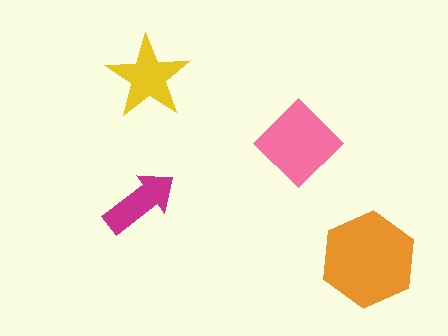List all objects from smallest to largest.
The magenta arrow, the yellow star, the pink diamond, the orange hexagon.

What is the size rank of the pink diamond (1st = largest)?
2nd.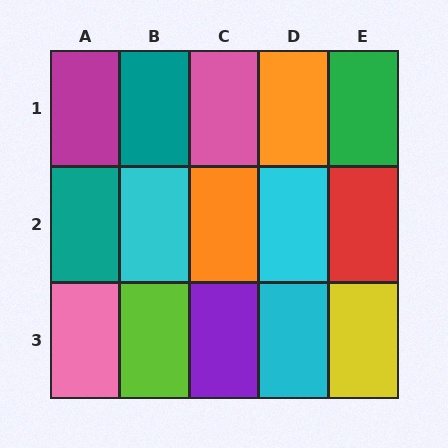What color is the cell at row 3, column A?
Pink.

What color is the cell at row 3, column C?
Purple.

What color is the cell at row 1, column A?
Magenta.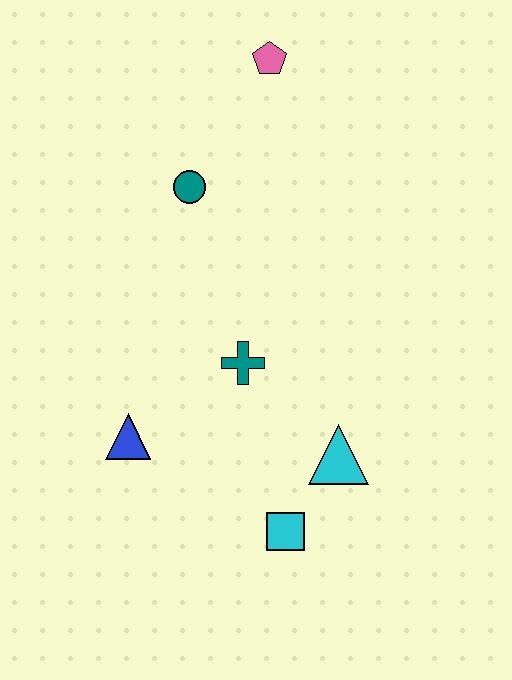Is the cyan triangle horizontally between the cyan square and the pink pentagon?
No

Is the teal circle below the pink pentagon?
Yes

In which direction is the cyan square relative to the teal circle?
The cyan square is below the teal circle.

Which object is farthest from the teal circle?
The cyan square is farthest from the teal circle.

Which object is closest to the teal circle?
The pink pentagon is closest to the teal circle.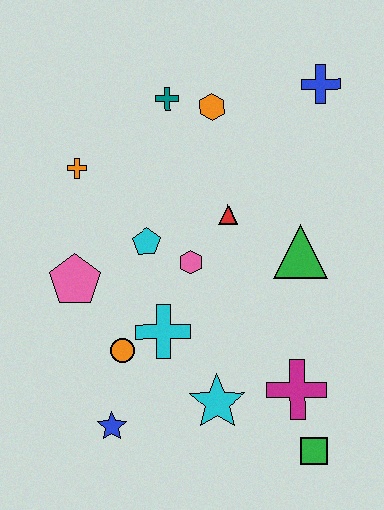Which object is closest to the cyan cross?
The orange circle is closest to the cyan cross.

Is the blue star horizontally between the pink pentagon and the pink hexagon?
Yes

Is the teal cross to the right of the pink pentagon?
Yes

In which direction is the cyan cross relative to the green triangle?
The cyan cross is to the left of the green triangle.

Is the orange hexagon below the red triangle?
No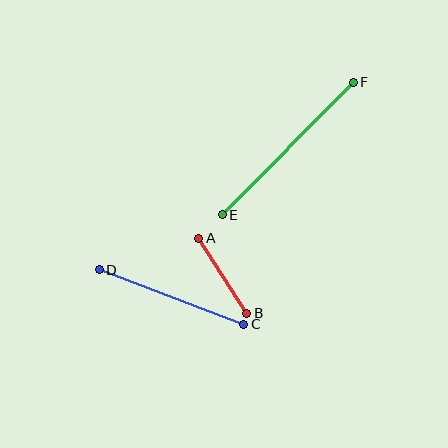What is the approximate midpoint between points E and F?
The midpoint is at approximately (288, 149) pixels.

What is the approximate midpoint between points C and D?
The midpoint is at approximately (172, 297) pixels.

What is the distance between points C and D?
The distance is approximately 154 pixels.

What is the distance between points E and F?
The distance is approximately 186 pixels.